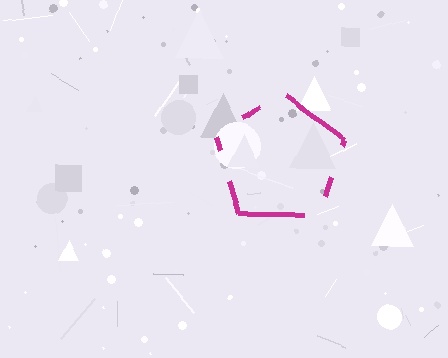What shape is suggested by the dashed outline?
The dashed outline suggests a pentagon.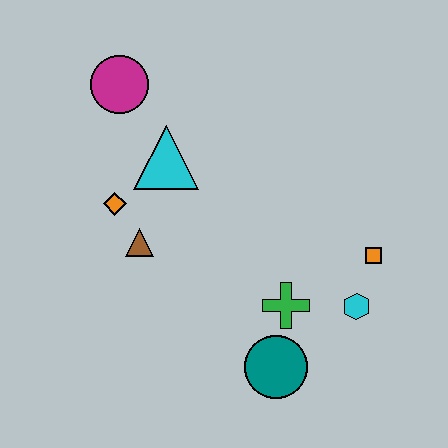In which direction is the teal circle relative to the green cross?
The teal circle is below the green cross.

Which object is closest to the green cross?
The teal circle is closest to the green cross.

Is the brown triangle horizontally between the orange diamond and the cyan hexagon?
Yes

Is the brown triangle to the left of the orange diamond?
No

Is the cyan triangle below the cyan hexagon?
No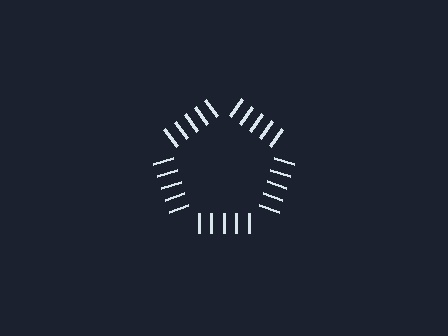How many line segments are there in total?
25 — 5 along each of the 5 edges.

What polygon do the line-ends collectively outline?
An illusory pentagon — the line segments terminate on its edges but no continuous stroke is drawn.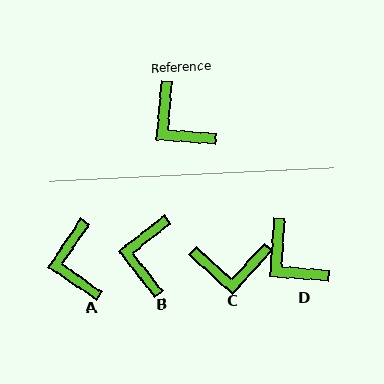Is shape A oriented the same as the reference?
No, it is off by about 30 degrees.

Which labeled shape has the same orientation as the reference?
D.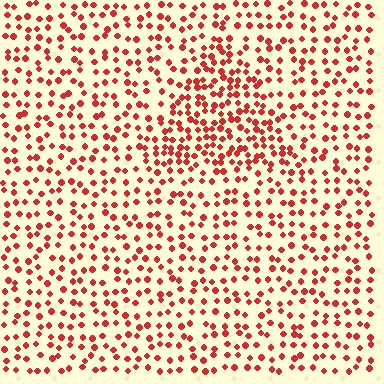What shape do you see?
I see a triangle.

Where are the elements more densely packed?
The elements are more densely packed inside the triangle boundary.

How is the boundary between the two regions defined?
The boundary is defined by a change in element density (approximately 1.7x ratio). All elements are the same color, size, and shape.